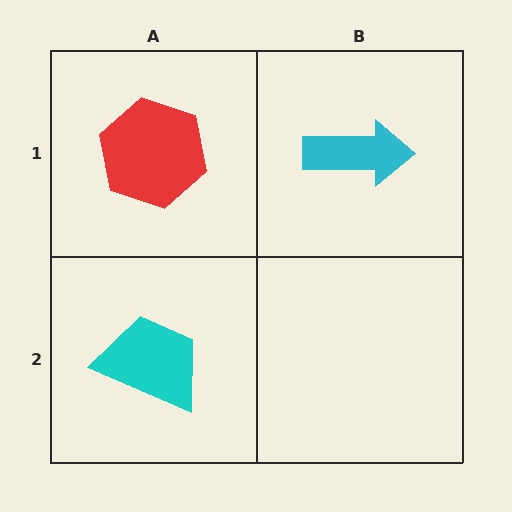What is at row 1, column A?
A red hexagon.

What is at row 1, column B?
A cyan arrow.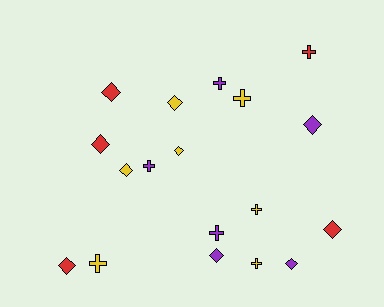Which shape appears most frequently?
Diamond, with 10 objects.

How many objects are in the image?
There are 18 objects.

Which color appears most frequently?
Yellow, with 7 objects.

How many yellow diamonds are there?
There are 3 yellow diamonds.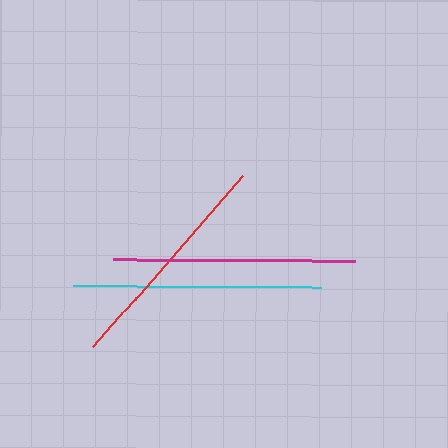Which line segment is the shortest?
The red line is the shortest at approximately 227 pixels.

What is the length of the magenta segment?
The magenta segment is approximately 241 pixels long.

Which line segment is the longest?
The cyan line is the longest at approximately 248 pixels.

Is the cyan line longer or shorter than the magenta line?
The cyan line is longer than the magenta line.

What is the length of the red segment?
The red segment is approximately 227 pixels long.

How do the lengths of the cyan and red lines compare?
The cyan and red lines are approximately the same length.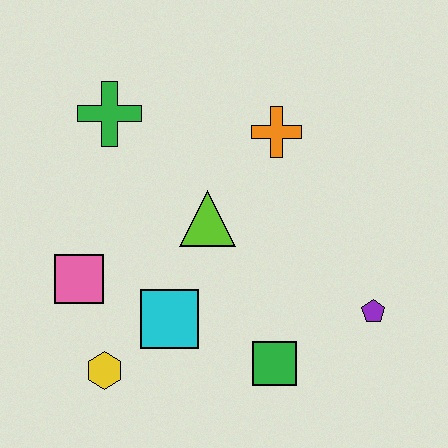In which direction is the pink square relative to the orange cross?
The pink square is to the left of the orange cross.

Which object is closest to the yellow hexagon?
The cyan square is closest to the yellow hexagon.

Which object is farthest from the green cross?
The purple pentagon is farthest from the green cross.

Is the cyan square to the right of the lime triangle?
No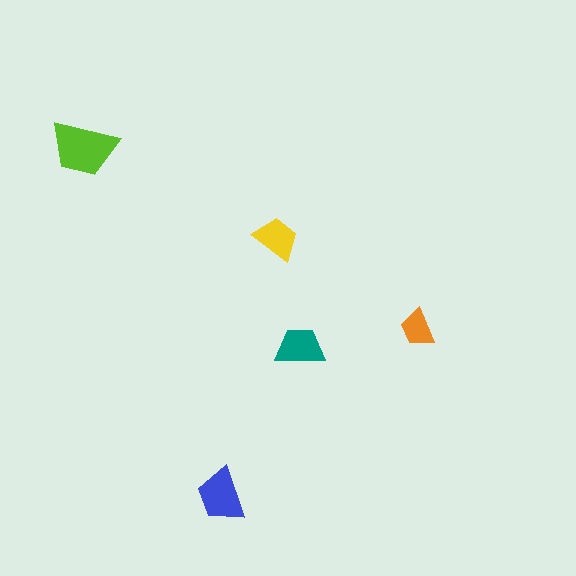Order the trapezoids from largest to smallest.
the lime one, the blue one, the teal one, the yellow one, the orange one.